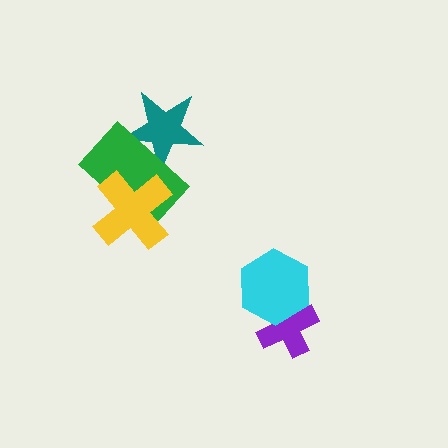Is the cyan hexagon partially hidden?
No, no other shape covers it.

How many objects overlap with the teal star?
1 object overlaps with the teal star.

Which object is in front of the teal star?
The green rectangle is in front of the teal star.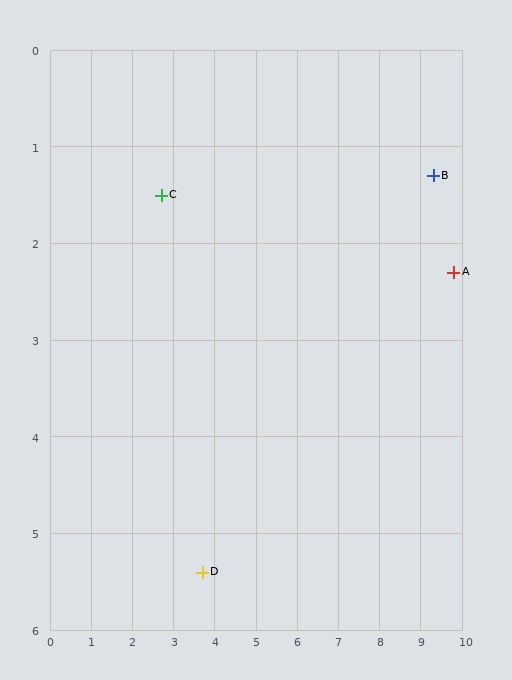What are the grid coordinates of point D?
Point D is at approximately (3.7, 5.4).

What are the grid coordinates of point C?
Point C is at approximately (2.7, 1.5).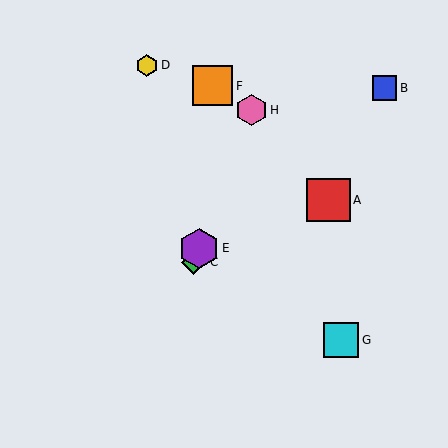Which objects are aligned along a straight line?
Objects C, E, H are aligned along a straight line.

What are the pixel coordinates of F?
Object F is at (212, 86).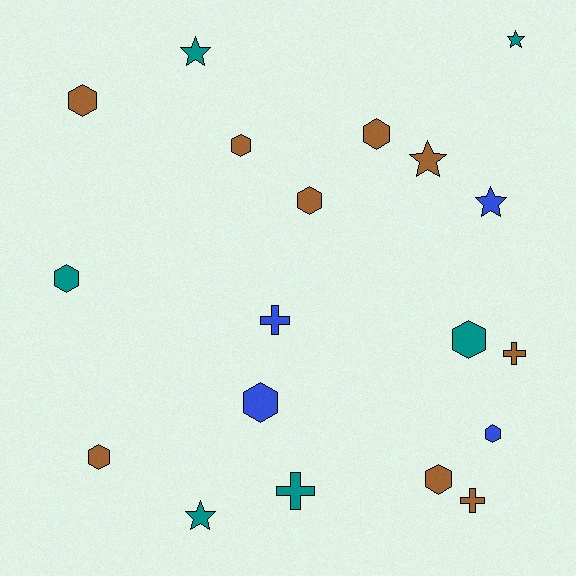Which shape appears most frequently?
Hexagon, with 10 objects.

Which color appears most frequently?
Brown, with 9 objects.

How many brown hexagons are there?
There are 6 brown hexagons.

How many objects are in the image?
There are 19 objects.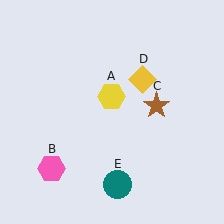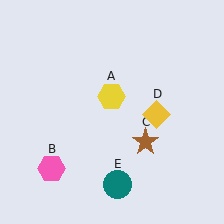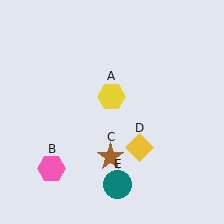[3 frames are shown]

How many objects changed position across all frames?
2 objects changed position: brown star (object C), yellow diamond (object D).